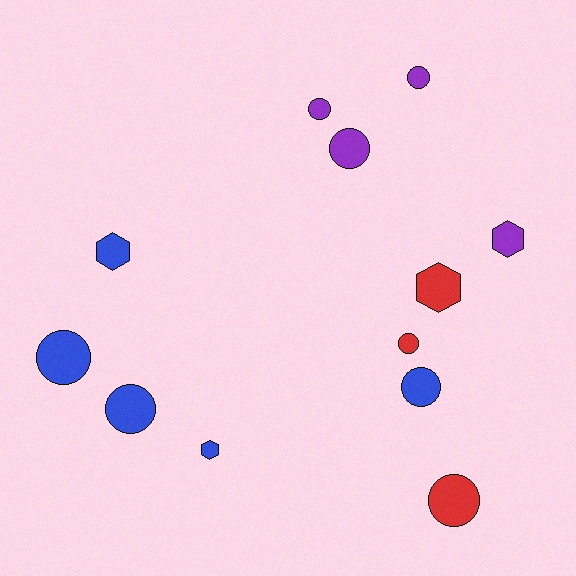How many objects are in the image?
There are 12 objects.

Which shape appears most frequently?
Circle, with 8 objects.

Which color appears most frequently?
Blue, with 5 objects.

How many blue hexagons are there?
There are 2 blue hexagons.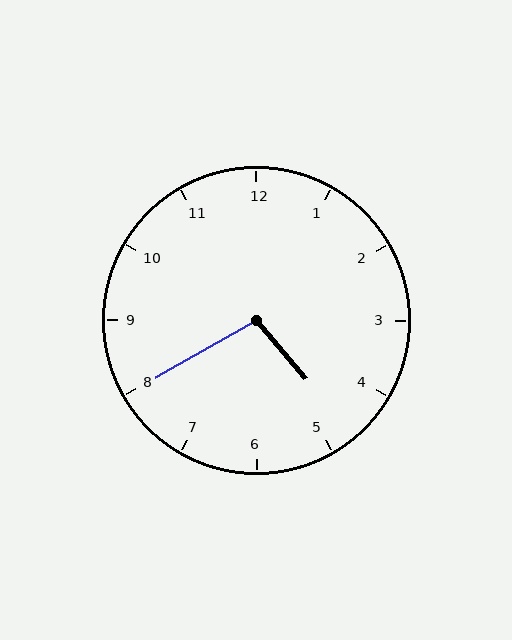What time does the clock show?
4:40.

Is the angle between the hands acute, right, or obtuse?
It is obtuse.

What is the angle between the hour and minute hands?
Approximately 100 degrees.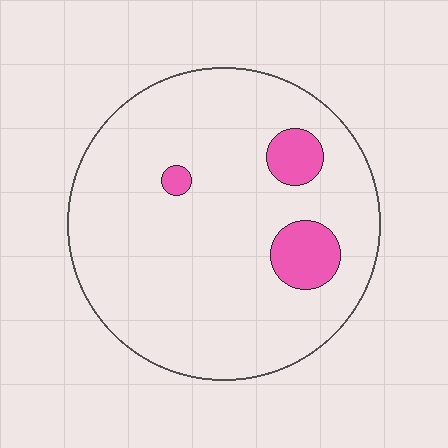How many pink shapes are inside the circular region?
3.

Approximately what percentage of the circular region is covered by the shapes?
Approximately 10%.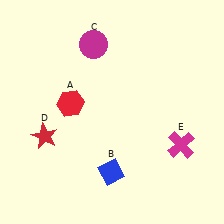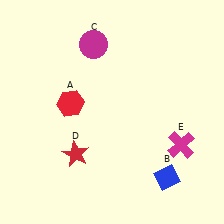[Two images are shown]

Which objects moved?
The objects that moved are: the blue diamond (B), the red star (D).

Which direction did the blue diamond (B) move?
The blue diamond (B) moved right.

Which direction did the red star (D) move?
The red star (D) moved right.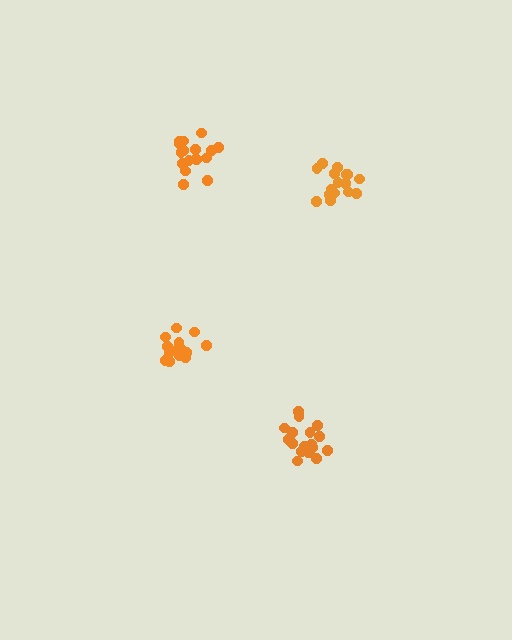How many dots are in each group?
Group 1: 16 dots, Group 2: 16 dots, Group 3: 17 dots, Group 4: 18 dots (67 total).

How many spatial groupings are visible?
There are 4 spatial groupings.